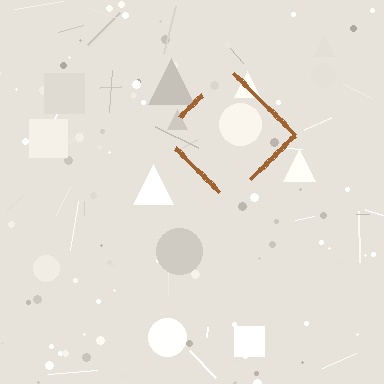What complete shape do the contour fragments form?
The contour fragments form a diamond.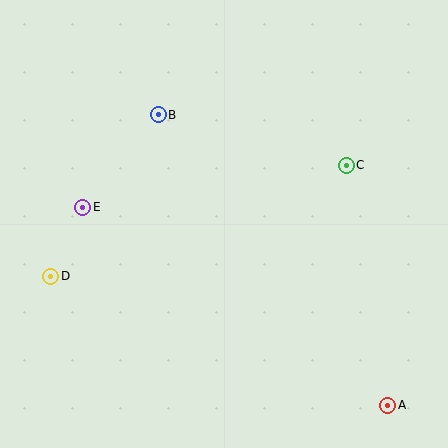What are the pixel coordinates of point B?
Point B is at (158, 115).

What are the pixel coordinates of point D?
Point D is at (51, 276).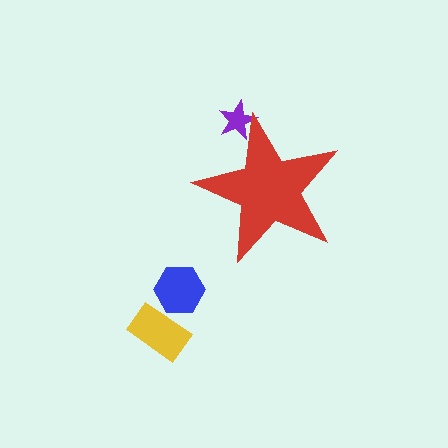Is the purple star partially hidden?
Yes, the purple star is partially hidden behind the red star.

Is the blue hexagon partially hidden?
No, the blue hexagon is fully visible.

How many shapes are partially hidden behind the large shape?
1 shape is partially hidden.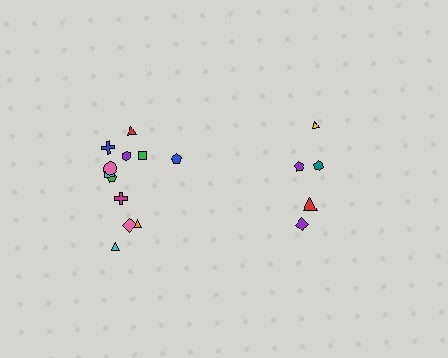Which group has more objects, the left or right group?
The left group.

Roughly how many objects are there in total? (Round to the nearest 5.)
Roughly 15 objects in total.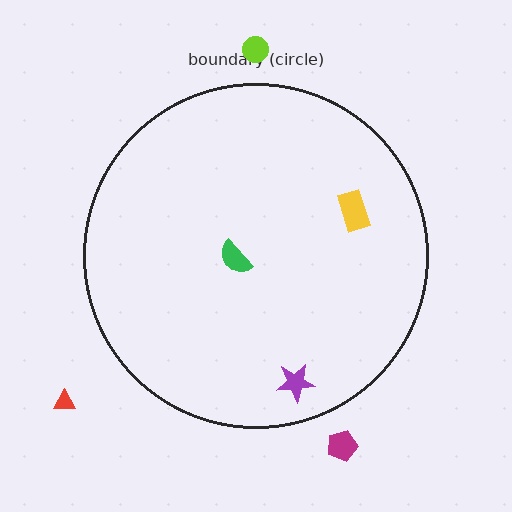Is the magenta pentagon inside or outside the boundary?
Outside.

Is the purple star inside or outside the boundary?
Inside.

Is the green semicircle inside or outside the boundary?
Inside.